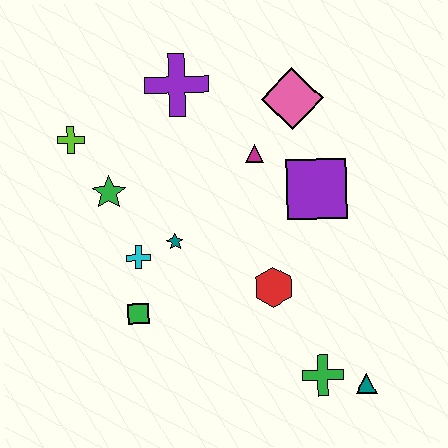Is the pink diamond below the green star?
No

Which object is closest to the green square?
The cyan cross is closest to the green square.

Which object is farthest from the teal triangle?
The lime cross is farthest from the teal triangle.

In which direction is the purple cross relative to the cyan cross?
The purple cross is above the cyan cross.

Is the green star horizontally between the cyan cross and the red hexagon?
No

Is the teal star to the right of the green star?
Yes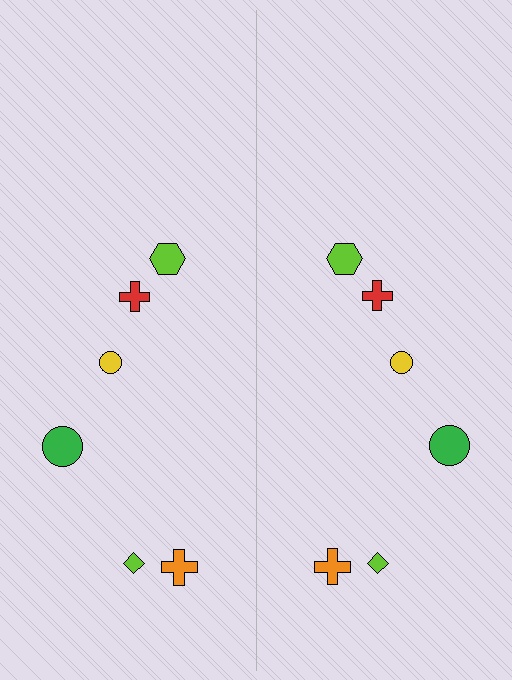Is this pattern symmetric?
Yes, this pattern has bilateral (reflection) symmetry.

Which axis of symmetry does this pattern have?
The pattern has a vertical axis of symmetry running through the center of the image.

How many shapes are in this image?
There are 12 shapes in this image.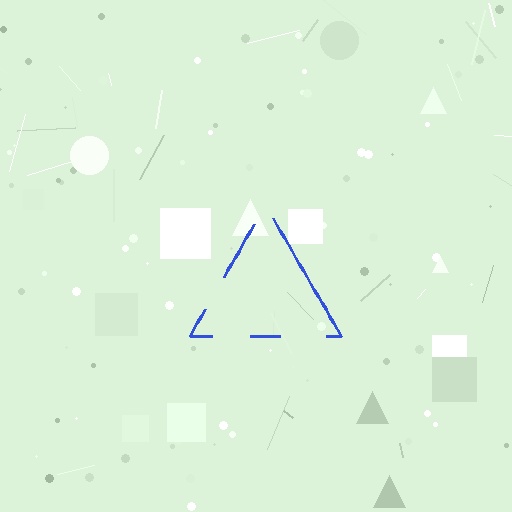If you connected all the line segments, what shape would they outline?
They would outline a triangle.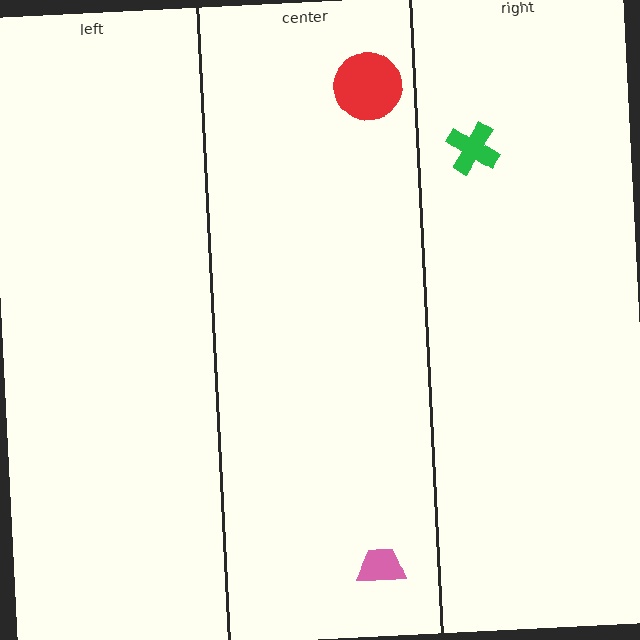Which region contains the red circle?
The center region.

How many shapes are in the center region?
2.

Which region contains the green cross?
The right region.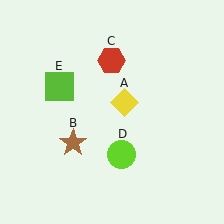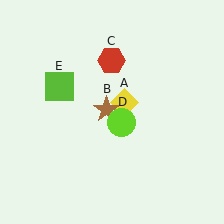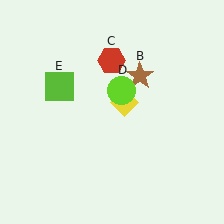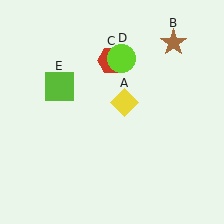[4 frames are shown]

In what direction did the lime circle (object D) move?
The lime circle (object D) moved up.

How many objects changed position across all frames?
2 objects changed position: brown star (object B), lime circle (object D).